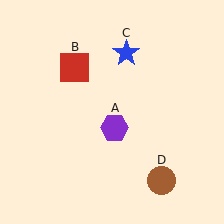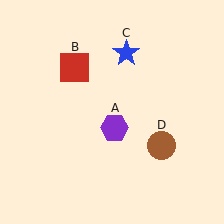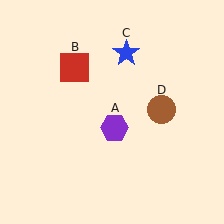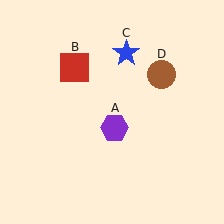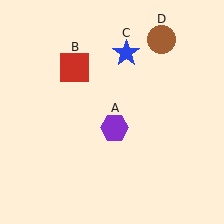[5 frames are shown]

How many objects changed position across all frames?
1 object changed position: brown circle (object D).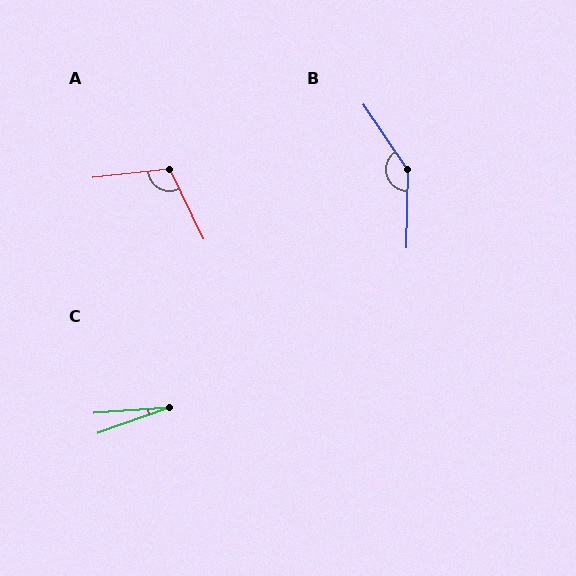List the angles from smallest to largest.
C (15°), A (109°), B (145°).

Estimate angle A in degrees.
Approximately 109 degrees.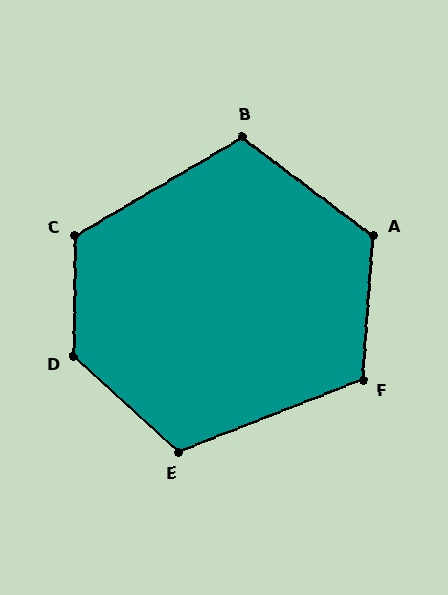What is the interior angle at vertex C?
Approximately 121 degrees (obtuse).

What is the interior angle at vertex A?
Approximately 123 degrees (obtuse).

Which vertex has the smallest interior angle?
B, at approximately 112 degrees.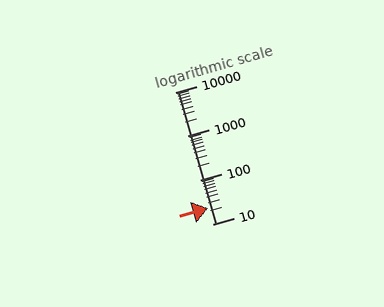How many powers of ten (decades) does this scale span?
The scale spans 3 decades, from 10 to 10000.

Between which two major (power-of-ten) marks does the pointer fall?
The pointer is between 10 and 100.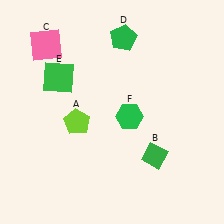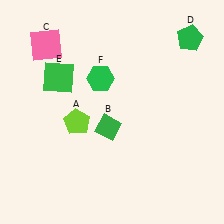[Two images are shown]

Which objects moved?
The objects that moved are: the green diamond (B), the green pentagon (D), the green hexagon (F).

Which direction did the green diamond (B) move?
The green diamond (B) moved left.